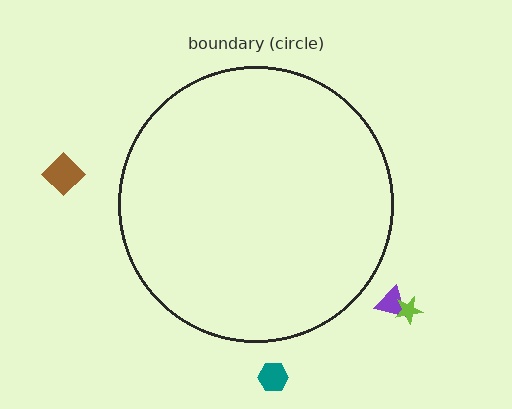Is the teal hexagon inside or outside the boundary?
Outside.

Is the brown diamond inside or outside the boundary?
Outside.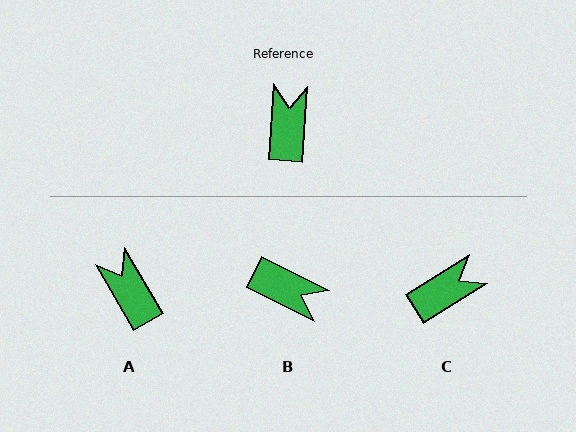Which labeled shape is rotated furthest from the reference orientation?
B, about 112 degrees away.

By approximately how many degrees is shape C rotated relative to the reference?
Approximately 54 degrees clockwise.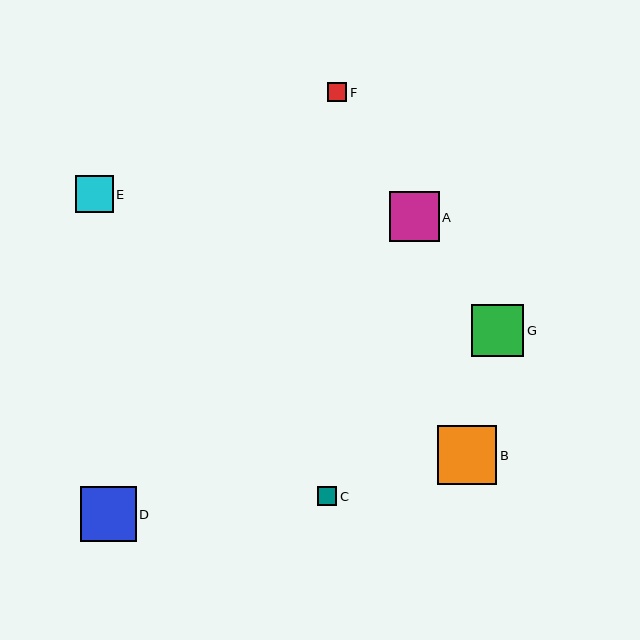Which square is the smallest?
Square F is the smallest with a size of approximately 19 pixels.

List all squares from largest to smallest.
From largest to smallest: B, D, G, A, E, C, F.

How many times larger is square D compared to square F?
Square D is approximately 2.9 times the size of square F.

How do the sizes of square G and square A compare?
Square G and square A are approximately the same size.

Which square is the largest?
Square B is the largest with a size of approximately 59 pixels.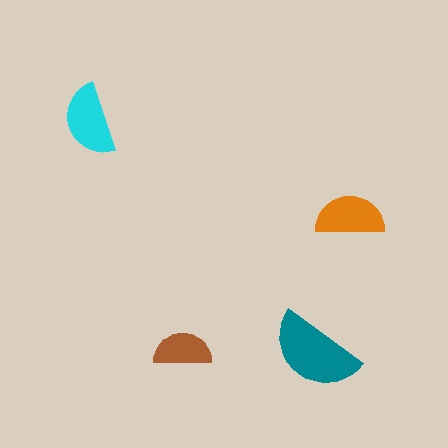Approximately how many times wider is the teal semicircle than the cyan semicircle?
About 1.5 times wider.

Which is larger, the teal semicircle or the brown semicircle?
The teal one.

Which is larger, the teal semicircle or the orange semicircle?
The teal one.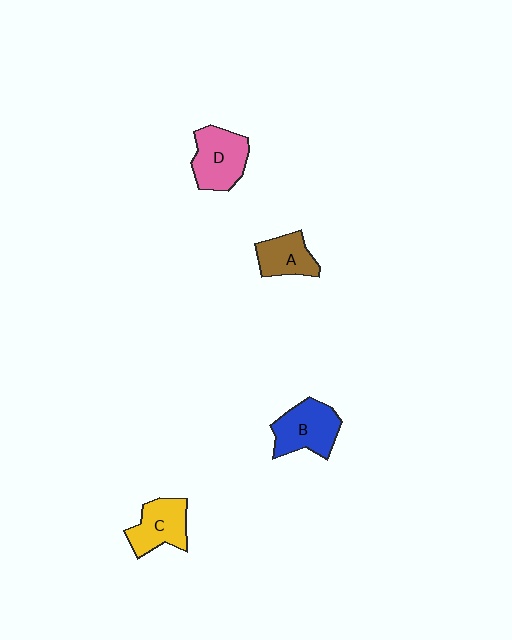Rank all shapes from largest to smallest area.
From largest to smallest: B (blue), D (pink), C (yellow), A (brown).